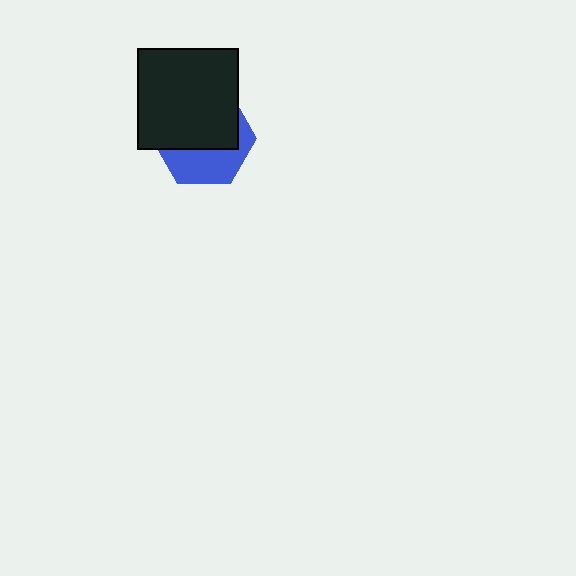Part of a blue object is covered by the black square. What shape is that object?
It is a hexagon.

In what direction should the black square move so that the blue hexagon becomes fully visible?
The black square should move up. That is the shortest direction to clear the overlap and leave the blue hexagon fully visible.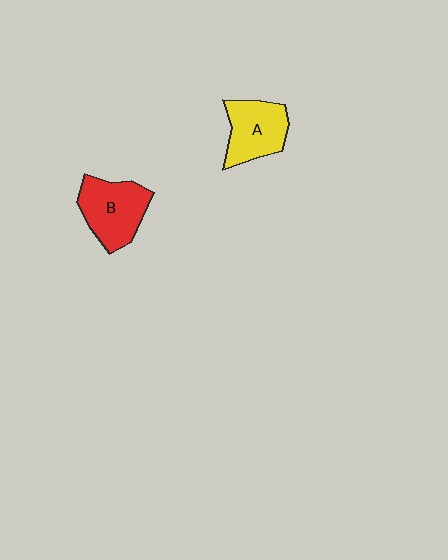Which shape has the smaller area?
Shape A (yellow).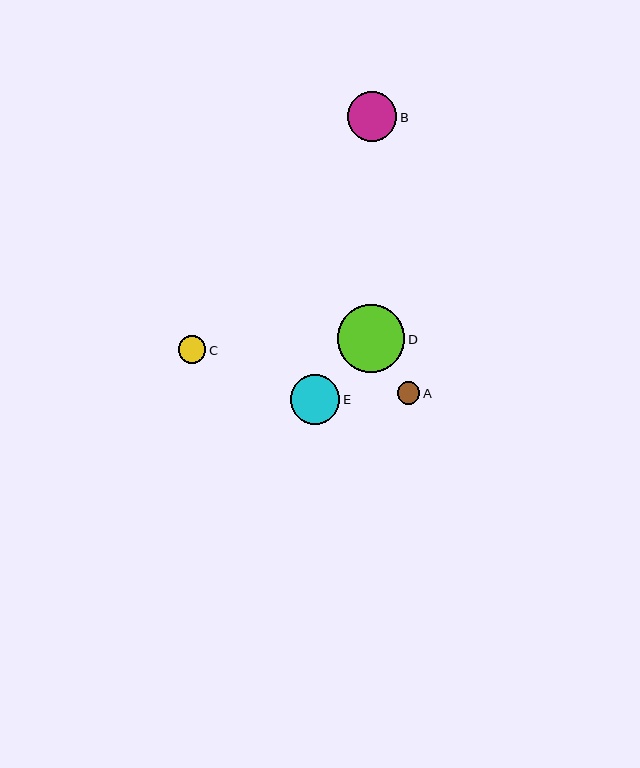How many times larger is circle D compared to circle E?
Circle D is approximately 1.4 times the size of circle E.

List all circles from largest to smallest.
From largest to smallest: D, B, E, C, A.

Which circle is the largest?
Circle D is the largest with a size of approximately 68 pixels.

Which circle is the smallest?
Circle A is the smallest with a size of approximately 23 pixels.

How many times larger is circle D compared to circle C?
Circle D is approximately 2.4 times the size of circle C.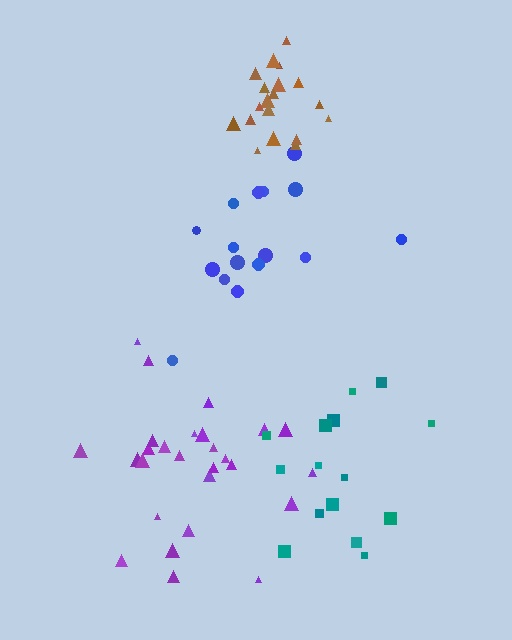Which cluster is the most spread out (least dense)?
Teal.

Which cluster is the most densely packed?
Brown.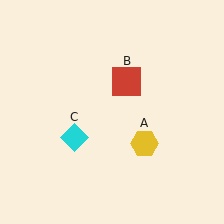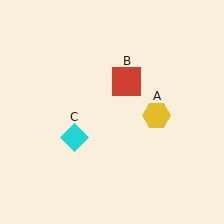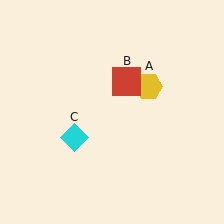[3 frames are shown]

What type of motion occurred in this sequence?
The yellow hexagon (object A) rotated counterclockwise around the center of the scene.